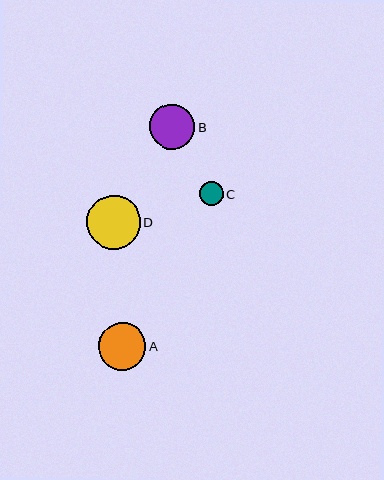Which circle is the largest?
Circle D is the largest with a size of approximately 54 pixels.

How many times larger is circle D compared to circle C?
Circle D is approximately 2.3 times the size of circle C.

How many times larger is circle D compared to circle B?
Circle D is approximately 1.2 times the size of circle B.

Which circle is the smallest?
Circle C is the smallest with a size of approximately 24 pixels.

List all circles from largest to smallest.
From largest to smallest: D, A, B, C.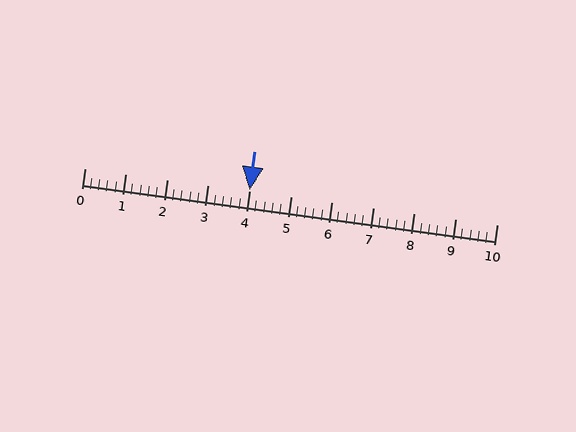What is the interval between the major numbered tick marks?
The major tick marks are spaced 1 units apart.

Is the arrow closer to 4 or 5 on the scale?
The arrow is closer to 4.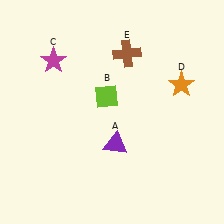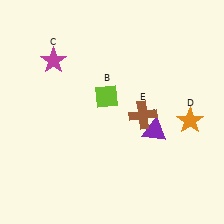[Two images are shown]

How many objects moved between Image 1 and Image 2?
3 objects moved between the two images.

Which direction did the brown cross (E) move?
The brown cross (E) moved down.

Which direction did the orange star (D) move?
The orange star (D) moved down.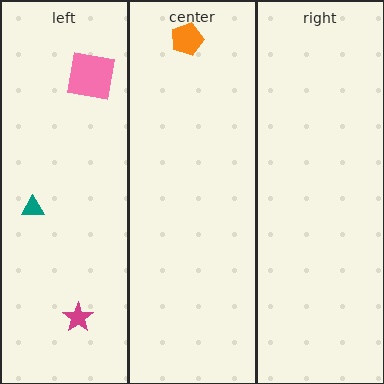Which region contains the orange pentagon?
The center region.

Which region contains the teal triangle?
The left region.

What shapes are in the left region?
The pink square, the teal triangle, the magenta star.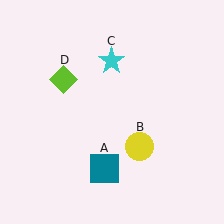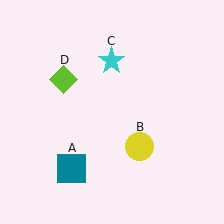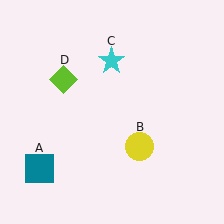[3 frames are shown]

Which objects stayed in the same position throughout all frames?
Yellow circle (object B) and cyan star (object C) and lime diamond (object D) remained stationary.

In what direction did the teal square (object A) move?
The teal square (object A) moved left.